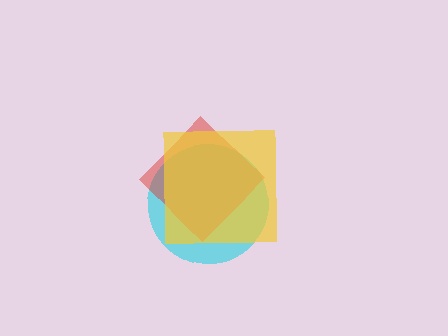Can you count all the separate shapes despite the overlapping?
Yes, there are 3 separate shapes.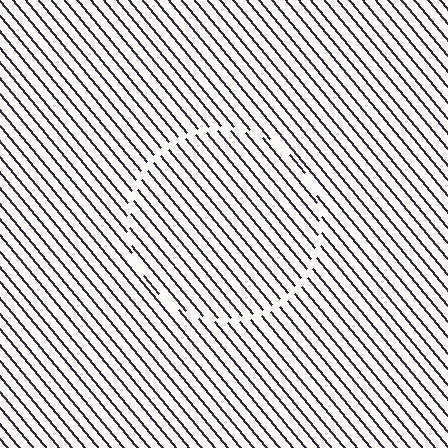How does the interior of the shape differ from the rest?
The interior of the shape contains the same grating, shifted by half a period — the contour is defined by the phase discontinuity where line-ends from the inner and outer gratings abut.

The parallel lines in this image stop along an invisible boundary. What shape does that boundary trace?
An illusory circle. The interior of the shape contains the same grating, shifted by half a period — the contour is defined by the phase discontinuity where line-ends from the inner and outer gratings abut.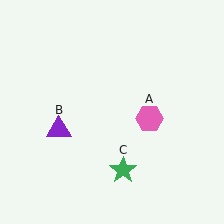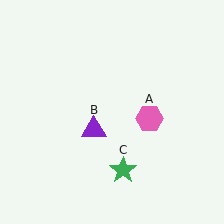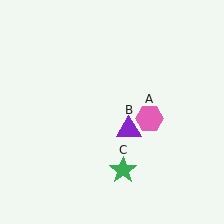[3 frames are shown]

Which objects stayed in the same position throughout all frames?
Pink hexagon (object A) and green star (object C) remained stationary.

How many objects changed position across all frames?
1 object changed position: purple triangle (object B).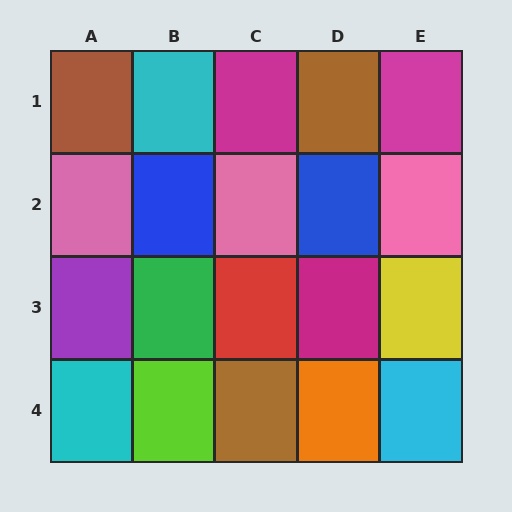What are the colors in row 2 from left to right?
Pink, blue, pink, blue, pink.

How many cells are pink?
3 cells are pink.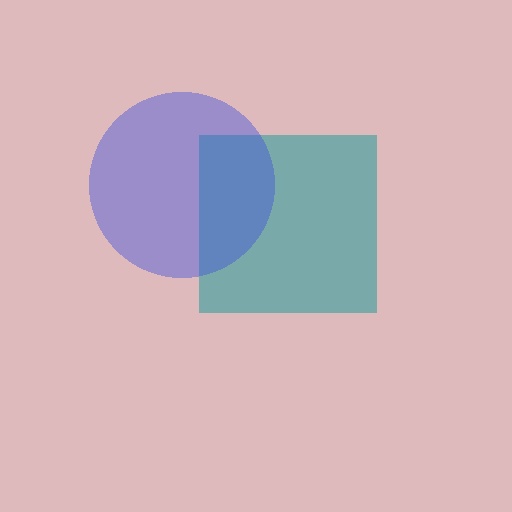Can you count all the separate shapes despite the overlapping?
Yes, there are 2 separate shapes.